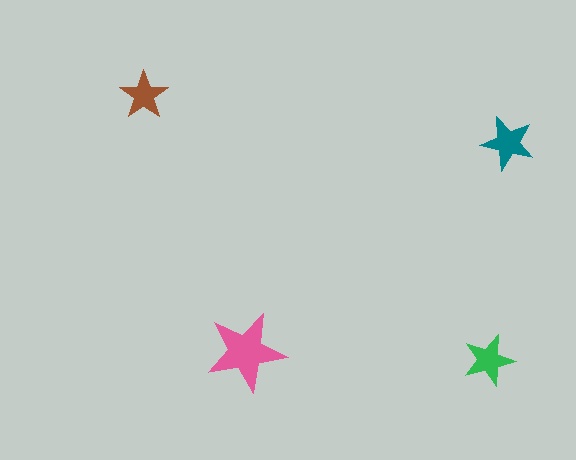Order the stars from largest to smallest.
the pink one, the teal one, the green one, the brown one.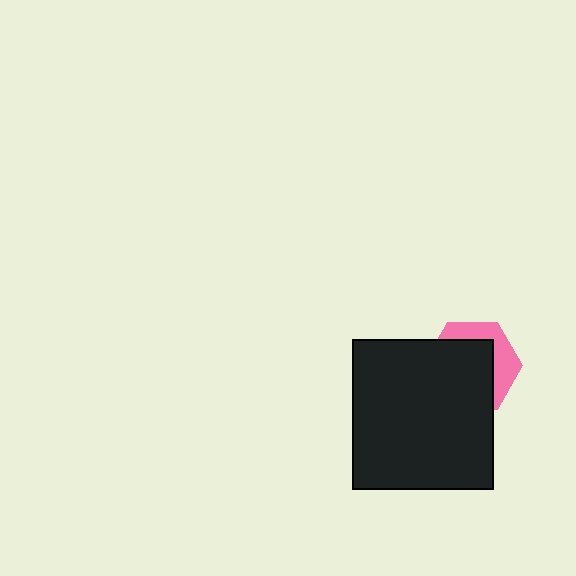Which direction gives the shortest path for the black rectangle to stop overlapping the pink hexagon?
Moving toward the lower-left gives the shortest separation.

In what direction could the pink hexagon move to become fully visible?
The pink hexagon could move toward the upper-right. That would shift it out from behind the black rectangle entirely.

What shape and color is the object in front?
The object in front is a black rectangle.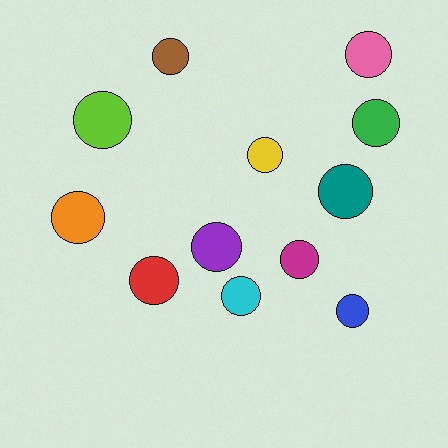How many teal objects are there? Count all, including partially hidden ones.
There is 1 teal object.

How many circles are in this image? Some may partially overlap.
There are 12 circles.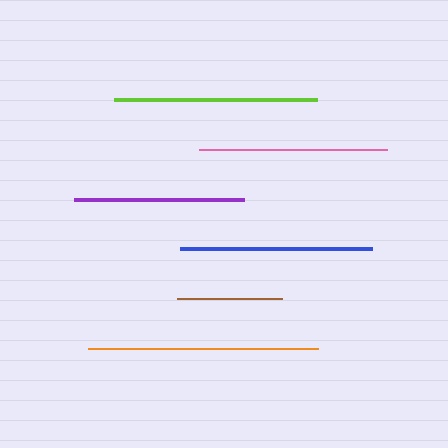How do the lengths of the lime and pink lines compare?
The lime and pink lines are approximately the same length.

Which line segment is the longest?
The orange line is the longest at approximately 231 pixels.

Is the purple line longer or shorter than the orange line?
The orange line is longer than the purple line.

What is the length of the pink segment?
The pink segment is approximately 188 pixels long.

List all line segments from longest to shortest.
From longest to shortest: orange, lime, blue, pink, purple, brown.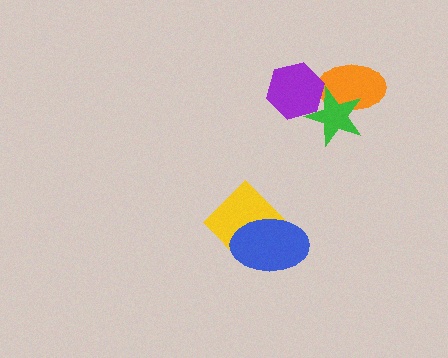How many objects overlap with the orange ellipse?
2 objects overlap with the orange ellipse.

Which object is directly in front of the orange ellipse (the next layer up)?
The purple hexagon is directly in front of the orange ellipse.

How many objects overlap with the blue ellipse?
1 object overlaps with the blue ellipse.